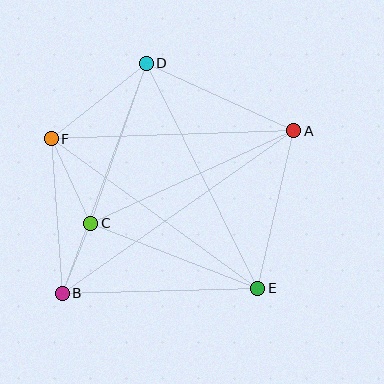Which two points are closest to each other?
Points B and C are closest to each other.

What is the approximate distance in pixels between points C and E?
The distance between C and E is approximately 179 pixels.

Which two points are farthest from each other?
Points A and B are farthest from each other.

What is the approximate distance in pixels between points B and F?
The distance between B and F is approximately 155 pixels.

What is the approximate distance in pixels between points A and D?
The distance between A and D is approximately 162 pixels.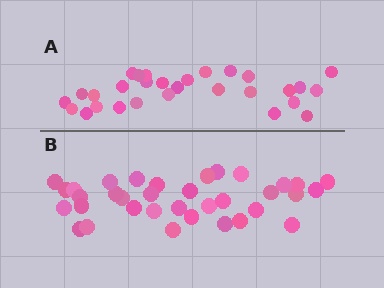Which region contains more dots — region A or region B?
Region B (the bottom region) has more dots.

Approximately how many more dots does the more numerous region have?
Region B has about 6 more dots than region A.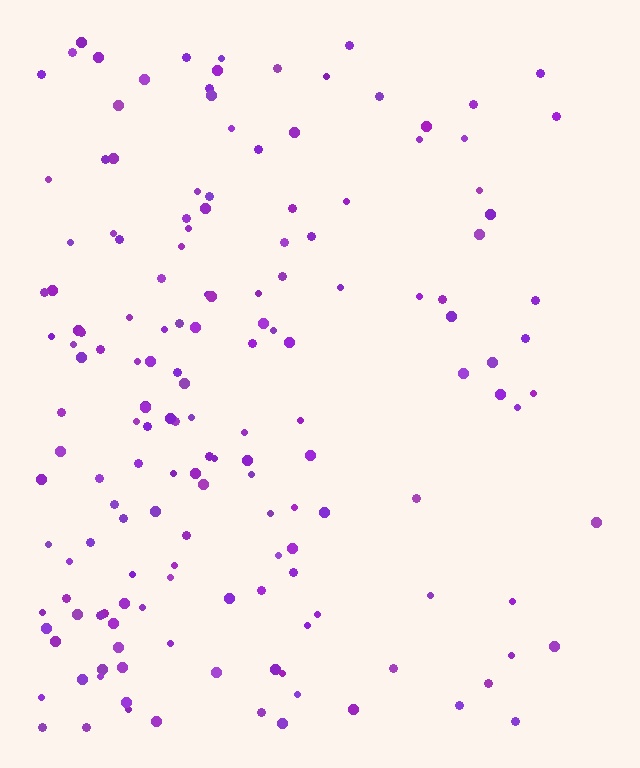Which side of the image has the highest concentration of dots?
The left.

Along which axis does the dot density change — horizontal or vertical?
Horizontal.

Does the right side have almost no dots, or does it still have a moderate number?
Still a moderate number, just noticeably fewer than the left.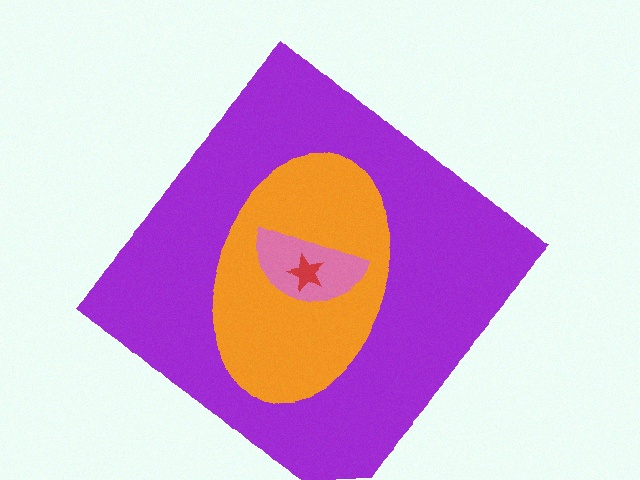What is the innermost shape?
The red star.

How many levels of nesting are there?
4.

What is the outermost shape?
The purple diamond.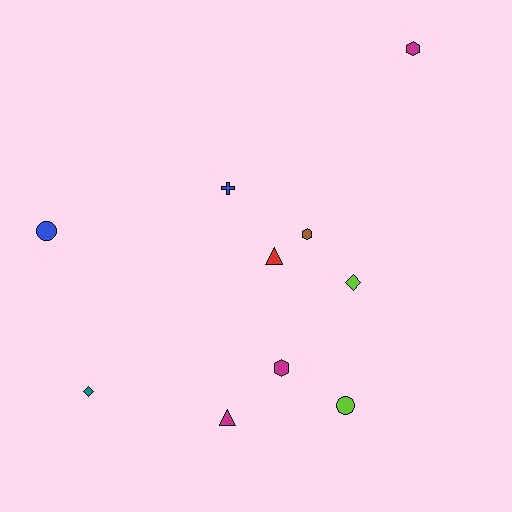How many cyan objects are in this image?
There are no cyan objects.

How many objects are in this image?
There are 10 objects.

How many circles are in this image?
There are 2 circles.